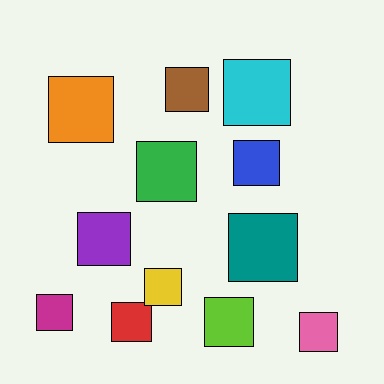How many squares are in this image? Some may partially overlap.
There are 12 squares.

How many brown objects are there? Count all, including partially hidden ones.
There is 1 brown object.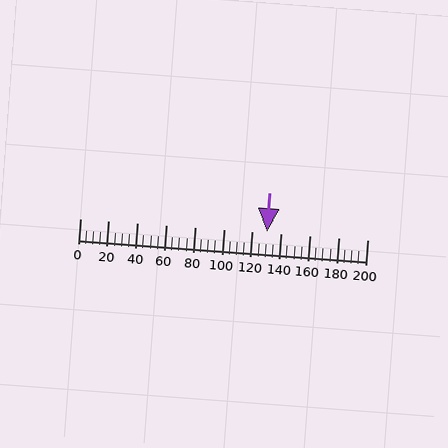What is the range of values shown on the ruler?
The ruler shows values from 0 to 200.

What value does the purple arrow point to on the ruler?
The purple arrow points to approximately 130.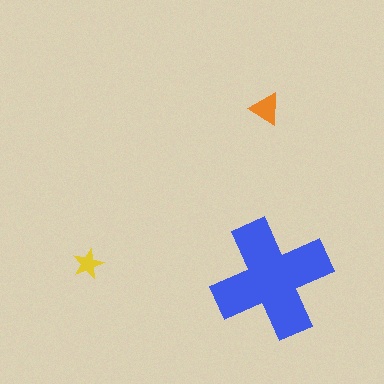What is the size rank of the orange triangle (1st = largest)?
2nd.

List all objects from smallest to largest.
The yellow star, the orange triangle, the blue cross.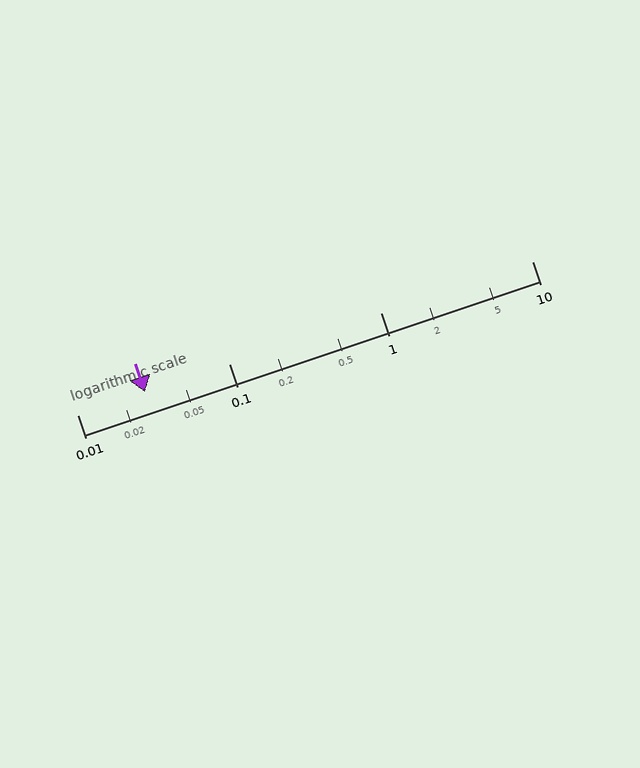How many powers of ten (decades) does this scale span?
The scale spans 3 decades, from 0.01 to 10.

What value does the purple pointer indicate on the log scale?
The pointer indicates approximately 0.028.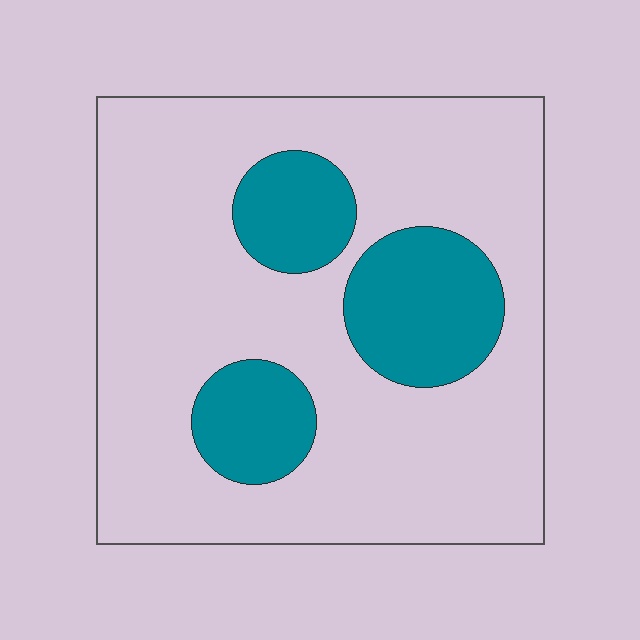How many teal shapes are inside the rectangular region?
3.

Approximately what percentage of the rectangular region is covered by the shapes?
Approximately 20%.